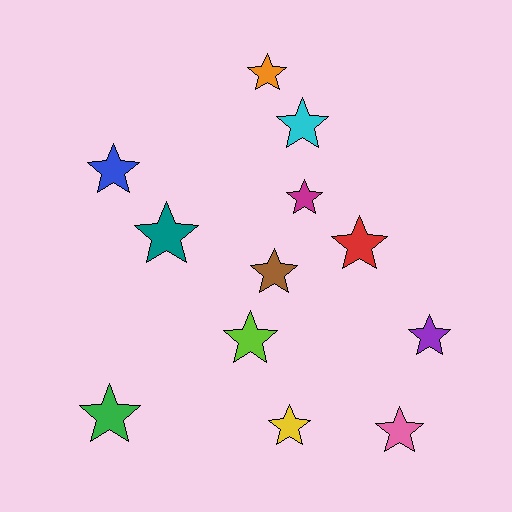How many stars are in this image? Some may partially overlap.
There are 12 stars.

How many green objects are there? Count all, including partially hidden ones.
There is 1 green object.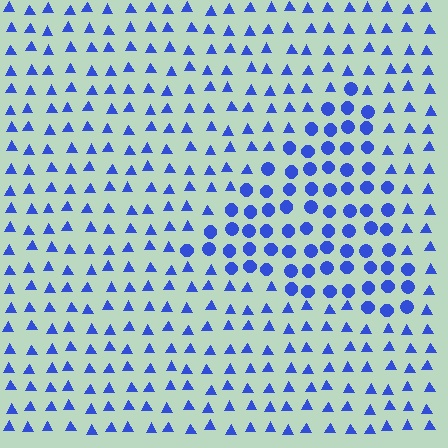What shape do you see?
I see a triangle.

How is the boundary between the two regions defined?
The boundary is defined by a change in element shape: circles inside vs. triangles outside. All elements share the same color and spacing.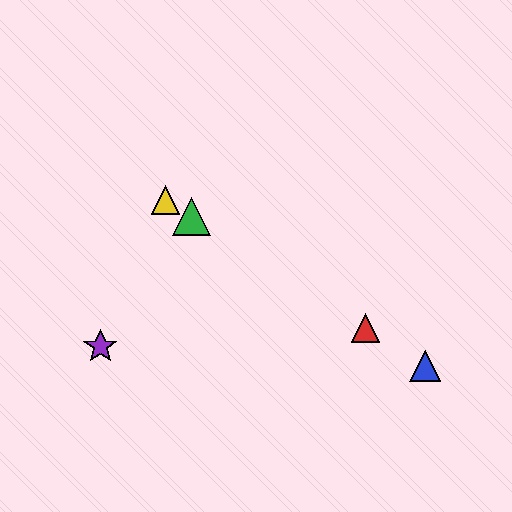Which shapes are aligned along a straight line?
The red triangle, the blue triangle, the green triangle, the yellow triangle are aligned along a straight line.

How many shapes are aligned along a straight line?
4 shapes (the red triangle, the blue triangle, the green triangle, the yellow triangle) are aligned along a straight line.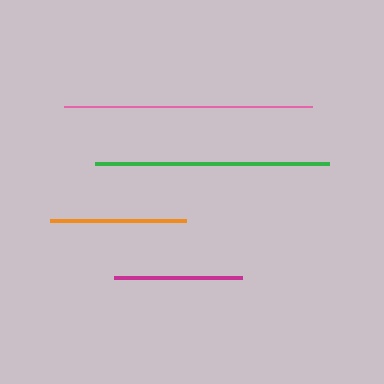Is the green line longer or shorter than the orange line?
The green line is longer than the orange line.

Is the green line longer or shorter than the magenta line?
The green line is longer than the magenta line.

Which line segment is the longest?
The pink line is the longest at approximately 248 pixels.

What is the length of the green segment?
The green segment is approximately 234 pixels long.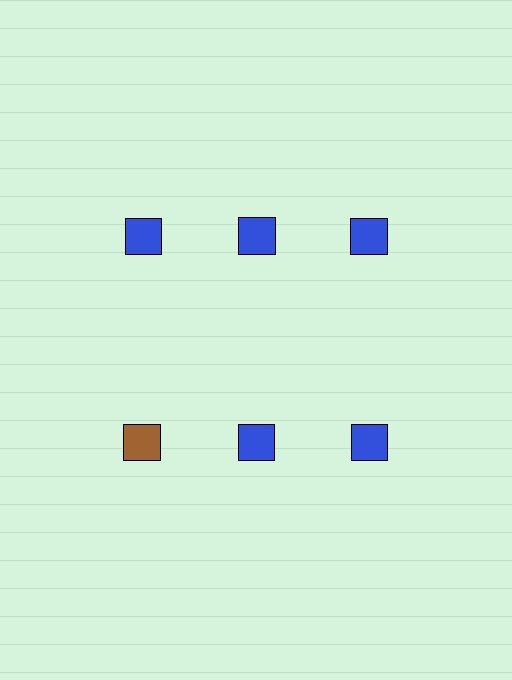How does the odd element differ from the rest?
It has a different color: brown instead of blue.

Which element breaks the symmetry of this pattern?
The brown square in the second row, leftmost column breaks the symmetry. All other shapes are blue squares.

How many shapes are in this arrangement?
There are 6 shapes arranged in a grid pattern.